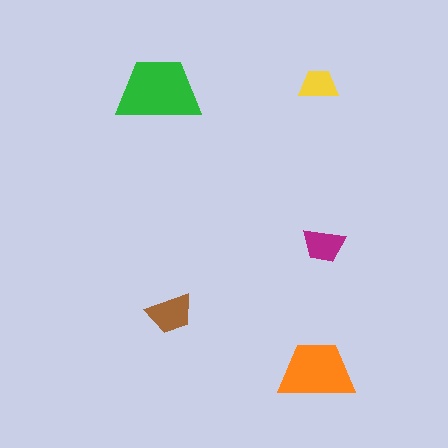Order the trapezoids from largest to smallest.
the green one, the orange one, the brown one, the magenta one, the yellow one.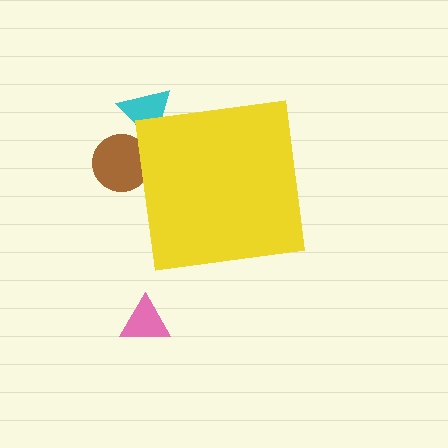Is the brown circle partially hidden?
Yes, the brown circle is partially hidden behind the yellow square.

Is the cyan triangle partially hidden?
Yes, the cyan triangle is partially hidden behind the yellow square.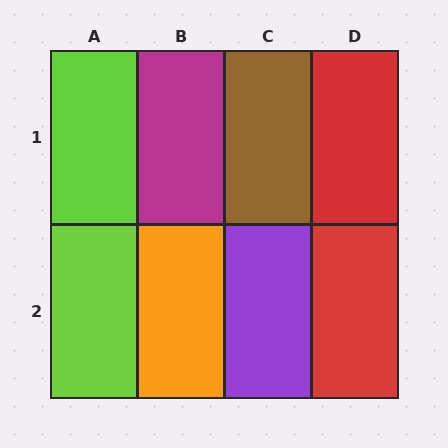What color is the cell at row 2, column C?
Purple.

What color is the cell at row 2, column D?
Red.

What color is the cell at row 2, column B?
Orange.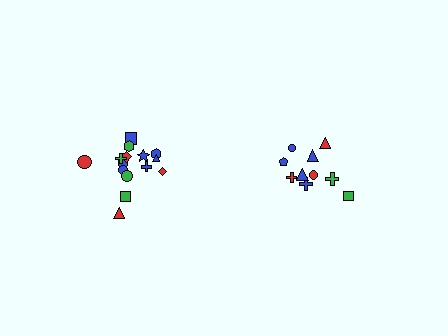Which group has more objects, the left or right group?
The left group.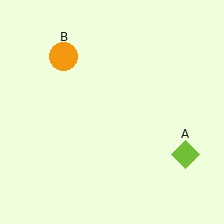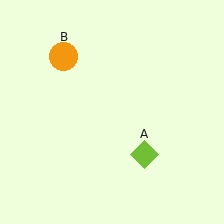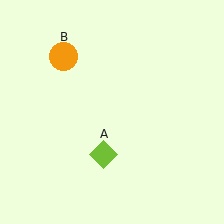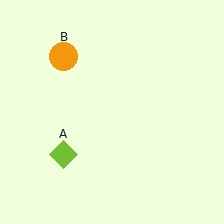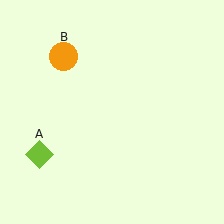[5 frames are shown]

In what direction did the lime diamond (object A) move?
The lime diamond (object A) moved left.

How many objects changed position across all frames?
1 object changed position: lime diamond (object A).